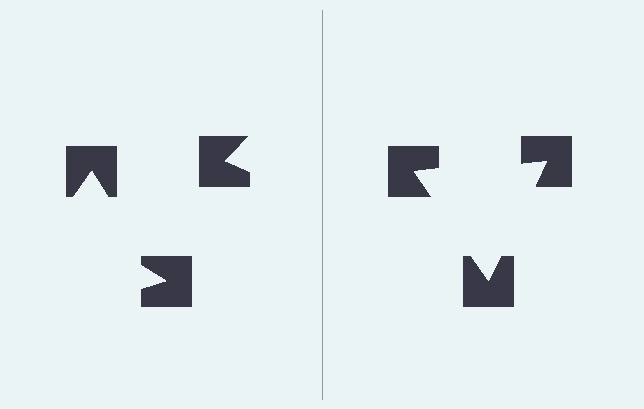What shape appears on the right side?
An illusory triangle.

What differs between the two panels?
The notched squares are positioned identically on both sides; only the wedge orientations differ. On the right they align to a triangle; on the left they are misaligned.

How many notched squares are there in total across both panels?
6 — 3 on each side.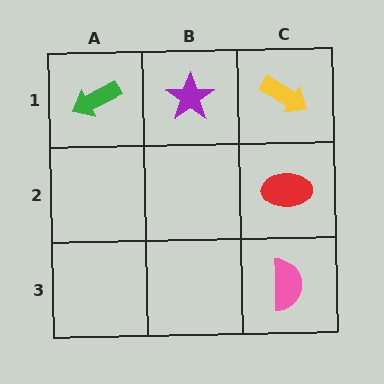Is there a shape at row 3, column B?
No, that cell is empty.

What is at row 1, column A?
A green arrow.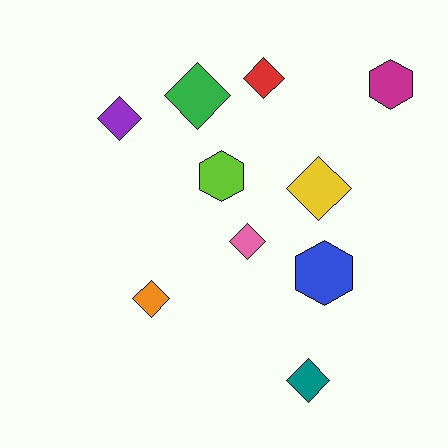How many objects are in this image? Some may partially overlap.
There are 10 objects.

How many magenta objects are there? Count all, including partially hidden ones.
There is 1 magenta object.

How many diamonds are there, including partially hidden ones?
There are 7 diamonds.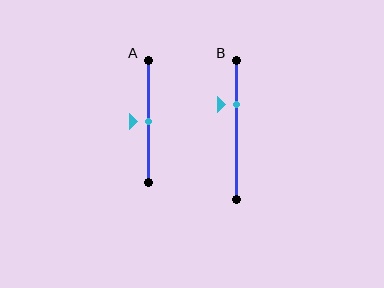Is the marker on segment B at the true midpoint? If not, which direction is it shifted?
No, the marker on segment B is shifted upward by about 18% of the segment length.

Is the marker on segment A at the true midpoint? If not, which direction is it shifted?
Yes, the marker on segment A is at the true midpoint.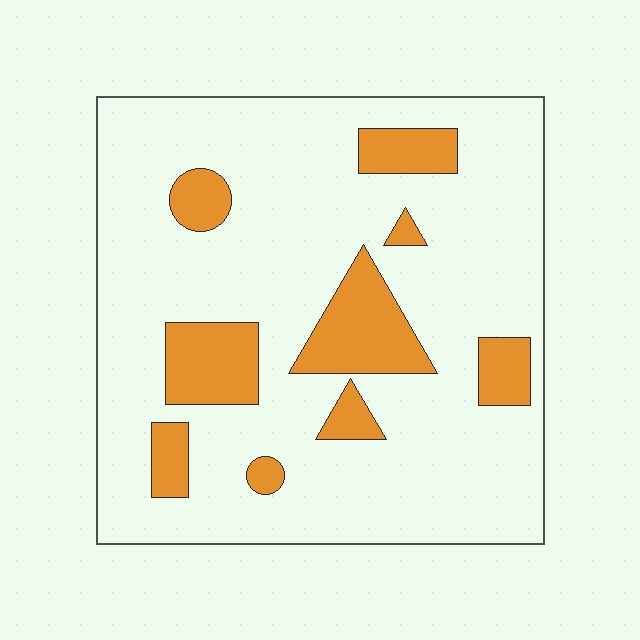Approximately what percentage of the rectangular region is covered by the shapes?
Approximately 20%.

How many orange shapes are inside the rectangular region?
9.